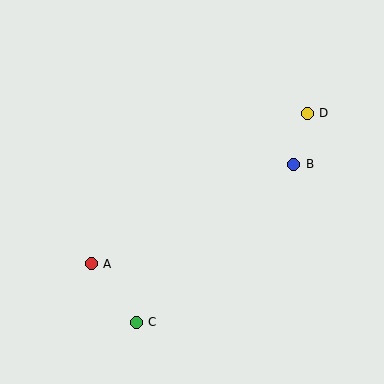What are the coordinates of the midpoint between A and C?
The midpoint between A and C is at (114, 293).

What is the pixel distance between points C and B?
The distance between C and B is 223 pixels.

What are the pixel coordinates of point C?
Point C is at (136, 322).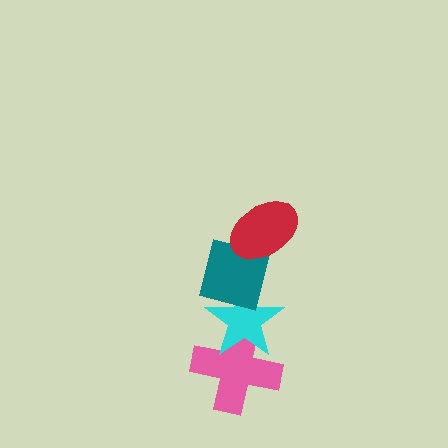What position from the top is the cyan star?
The cyan star is 3rd from the top.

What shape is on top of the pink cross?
The cyan star is on top of the pink cross.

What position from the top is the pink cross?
The pink cross is 4th from the top.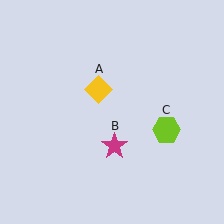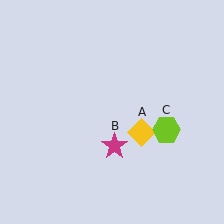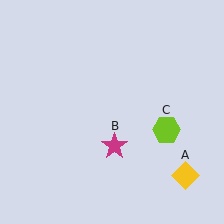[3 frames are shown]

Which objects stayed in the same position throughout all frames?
Magenta star (object B) and lime hexagon (object C) remained stationary.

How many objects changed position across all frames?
1 object changed position: yellow diamond (object A).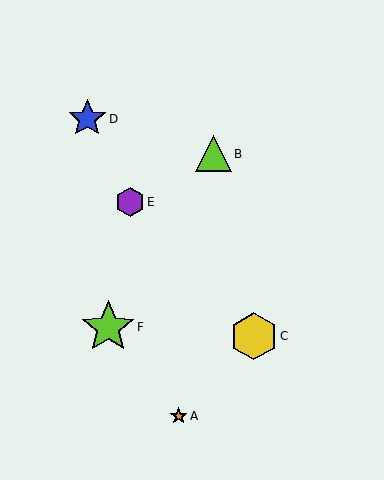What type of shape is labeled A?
Shape A is an orange star.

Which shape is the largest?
The lime star (labeled F) is the largest.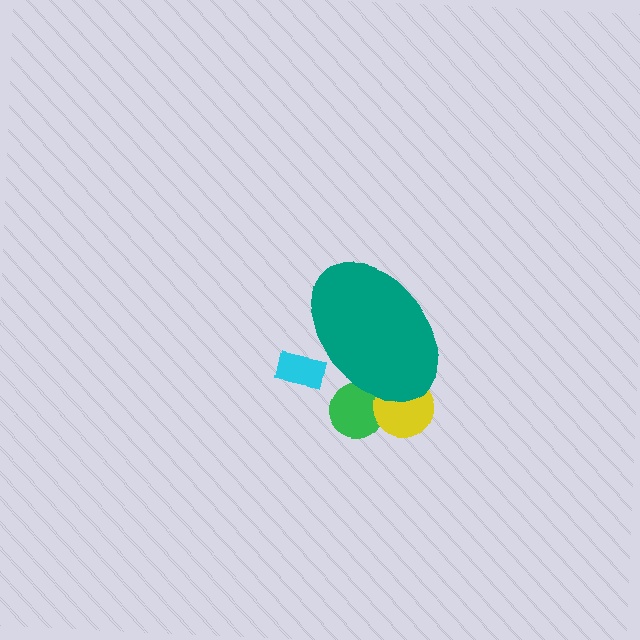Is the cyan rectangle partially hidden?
Yes, the cyan rectangle is partially hidden behind the teal ellipse.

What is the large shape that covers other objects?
A teal ellipse.